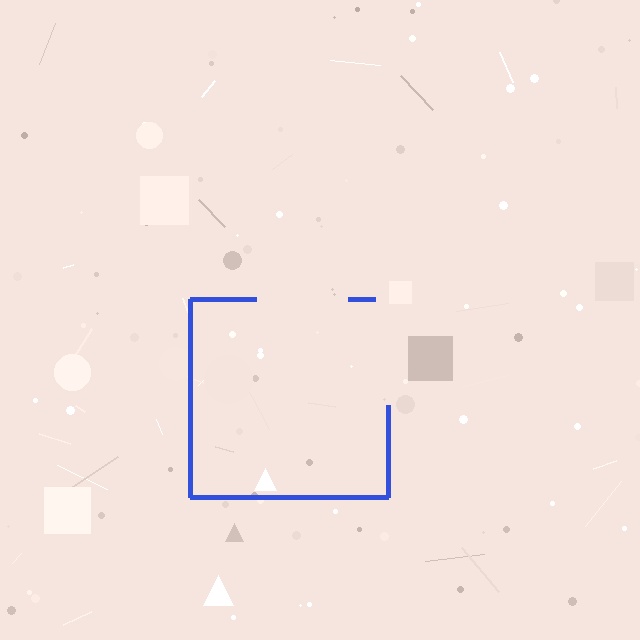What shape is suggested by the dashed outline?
The dashed outline suggests a square.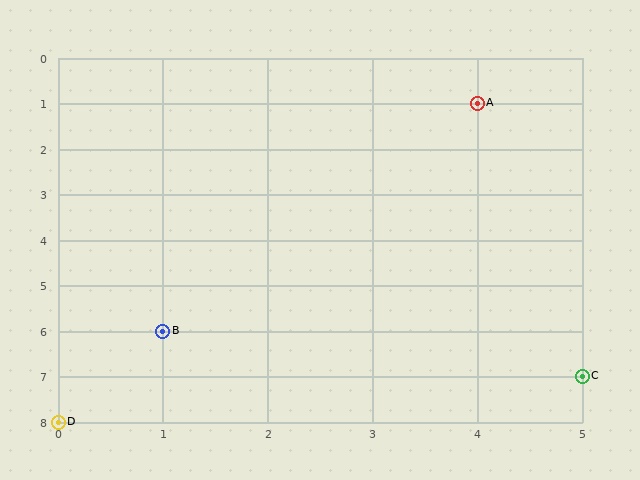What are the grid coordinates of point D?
Point D is at grid coordinates (0, 8).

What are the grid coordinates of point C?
Point C is at grid coordinates (5, 7).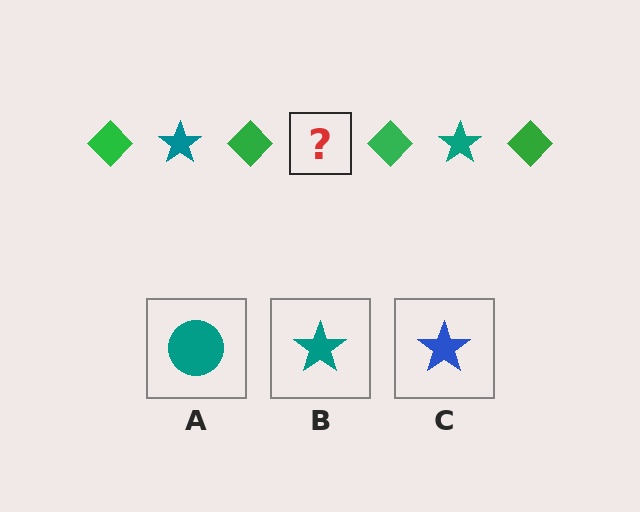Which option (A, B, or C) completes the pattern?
B.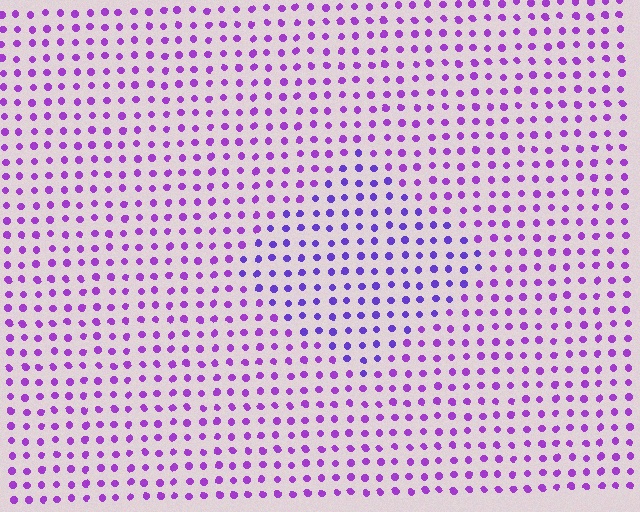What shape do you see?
I see a diamond.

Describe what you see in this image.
The image is filled with small purple elements in a uniform arrangement. A diamond-shaped region is visible where the elements are tinted to a slightly different hue, forming a subtle color boundary.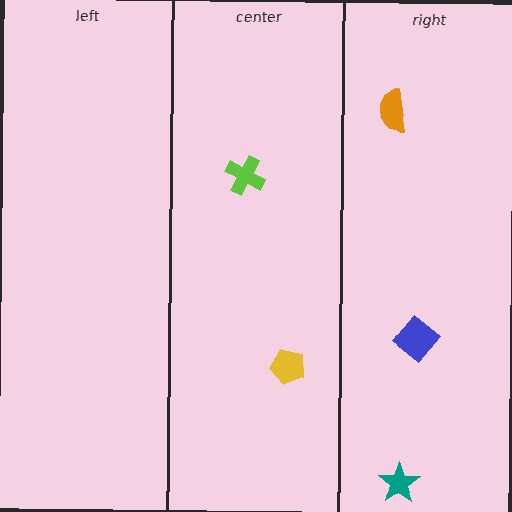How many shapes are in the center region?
2.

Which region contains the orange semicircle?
The right region.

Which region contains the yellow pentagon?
The center region.